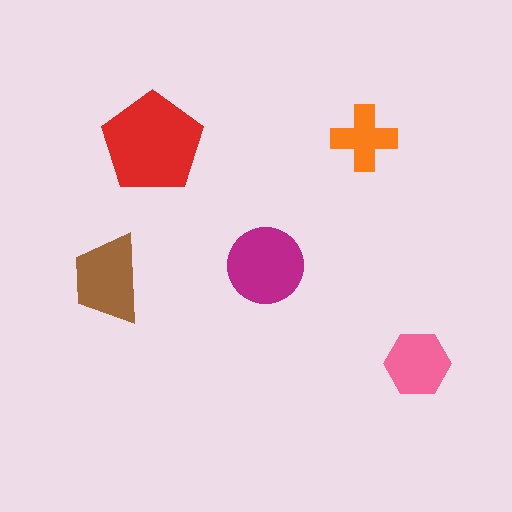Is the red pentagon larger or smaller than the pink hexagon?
Larger.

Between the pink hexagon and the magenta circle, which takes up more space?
The magenta circle.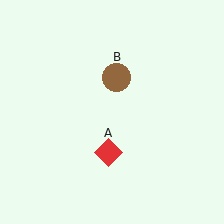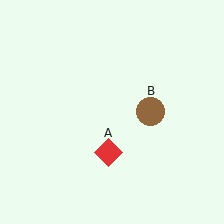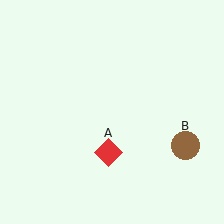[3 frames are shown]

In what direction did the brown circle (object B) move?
The brown circle (object B) moved down and to the right.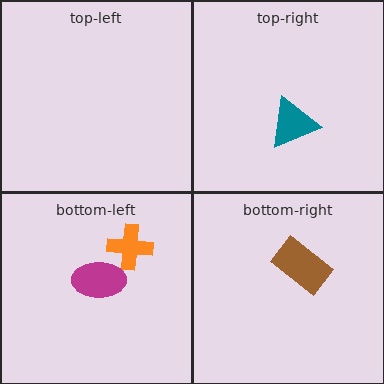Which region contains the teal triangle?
The top-right region.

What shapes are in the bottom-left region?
The orange cross, the magenta ellipse.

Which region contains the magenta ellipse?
The bottom-left region.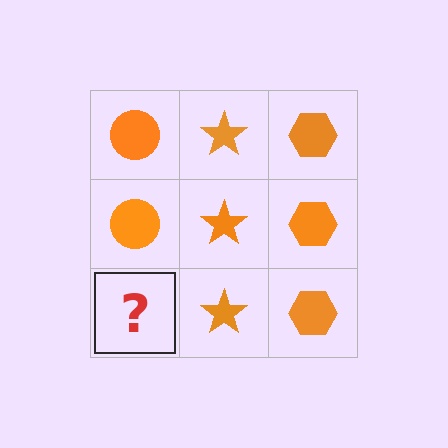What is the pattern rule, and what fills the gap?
The rule is that each column has a consistent shape. The gap should be filled with an orange circle.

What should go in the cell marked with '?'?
The missing cell should contain an orange circle.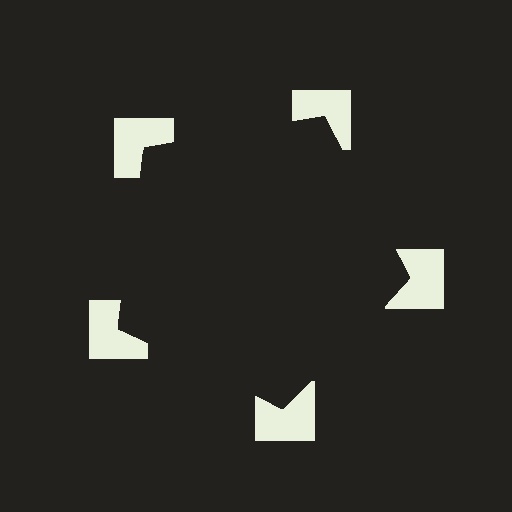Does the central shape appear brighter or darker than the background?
It typically appears slightly darker than the background, even though no actual brightness change is drawn.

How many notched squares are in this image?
There are 5 — one at each vertex of the illusory pentagon.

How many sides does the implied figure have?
5 sides.